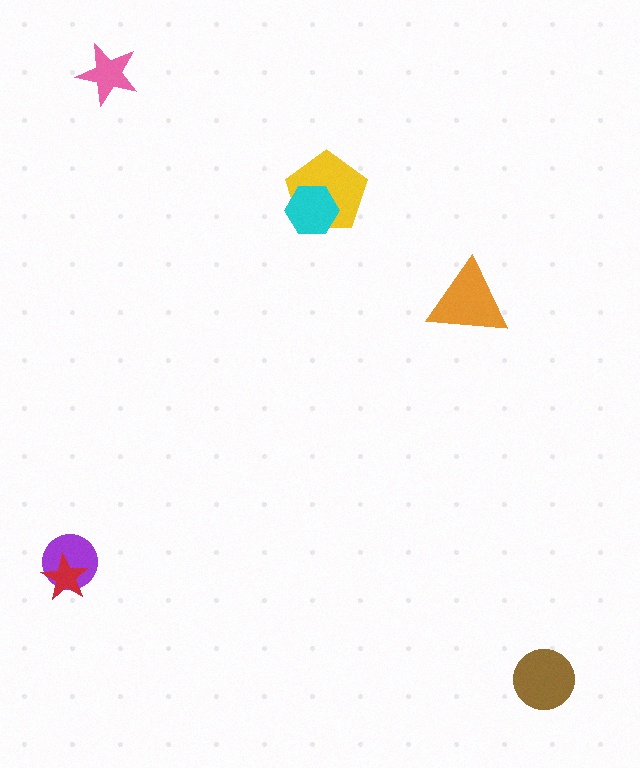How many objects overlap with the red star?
1 object overlaps with the red star.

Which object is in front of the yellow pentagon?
The cyan hexagon is in front of the yellow pentagon.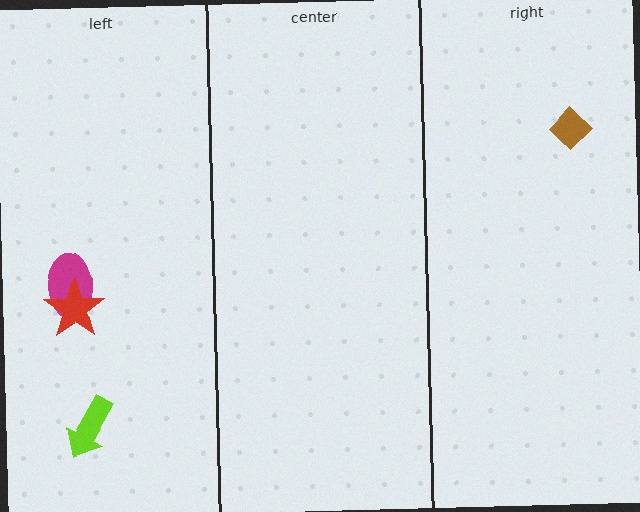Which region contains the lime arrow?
The left region.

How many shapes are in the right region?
1.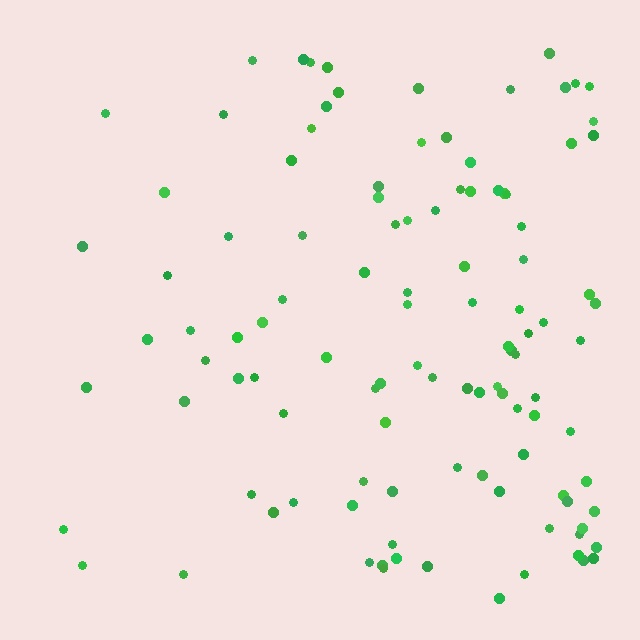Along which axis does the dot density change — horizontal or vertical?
Horizontal.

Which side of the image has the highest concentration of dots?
The right.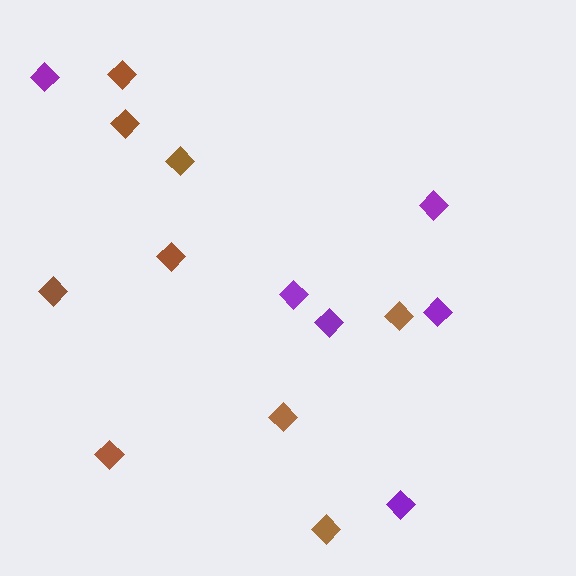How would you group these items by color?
There are 2 groups: one group of brown diamonds (9) and one group of purple diamonds (6).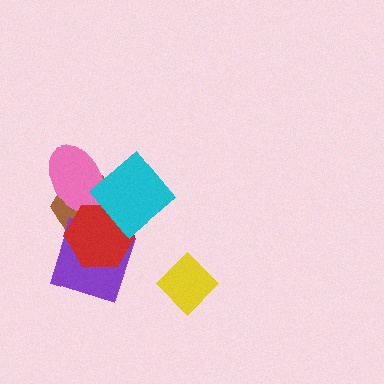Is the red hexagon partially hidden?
Yes, it is partially covered by another shape.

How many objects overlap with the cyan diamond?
3 objects overlap with the cyan diamond.